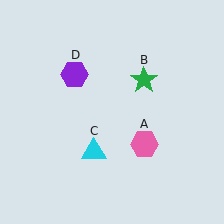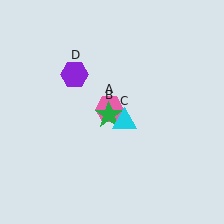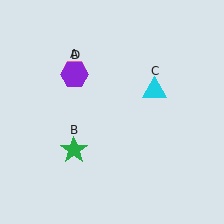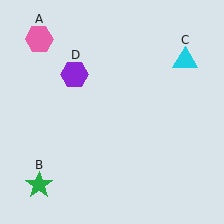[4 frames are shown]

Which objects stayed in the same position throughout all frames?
Purple hexagon (object D) remained stationary.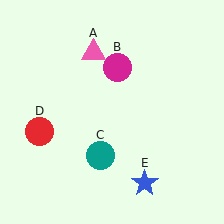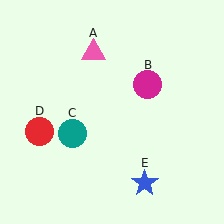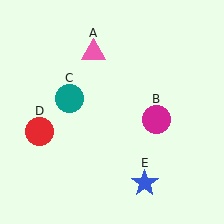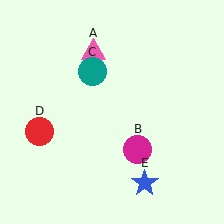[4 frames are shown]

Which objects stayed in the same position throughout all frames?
Pink triangle (object A) and red circle (object D) and blue star (object E) remained stationary.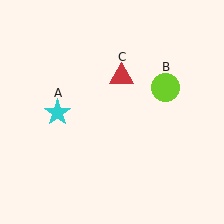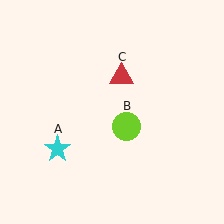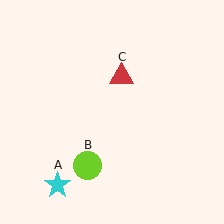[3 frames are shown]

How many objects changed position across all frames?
2 objects changed position: cyan star (object A), lime circle (object B).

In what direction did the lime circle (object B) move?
The lime circle (object B) moved down and to the left.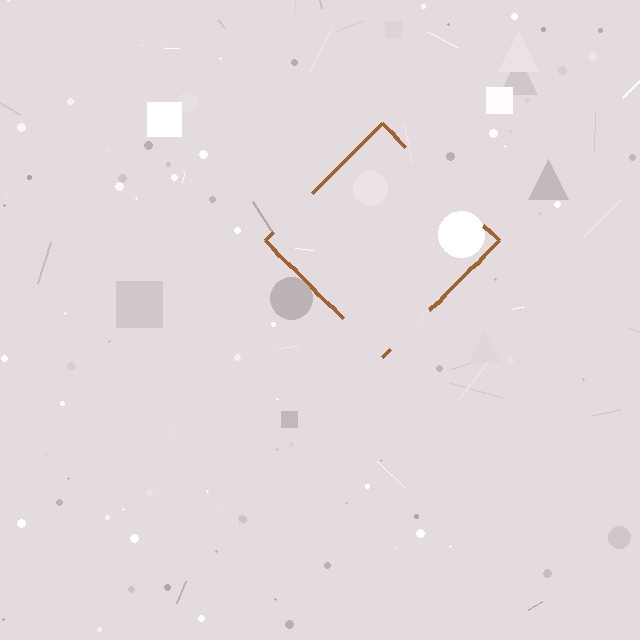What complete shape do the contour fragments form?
The contour fragments form a diamond.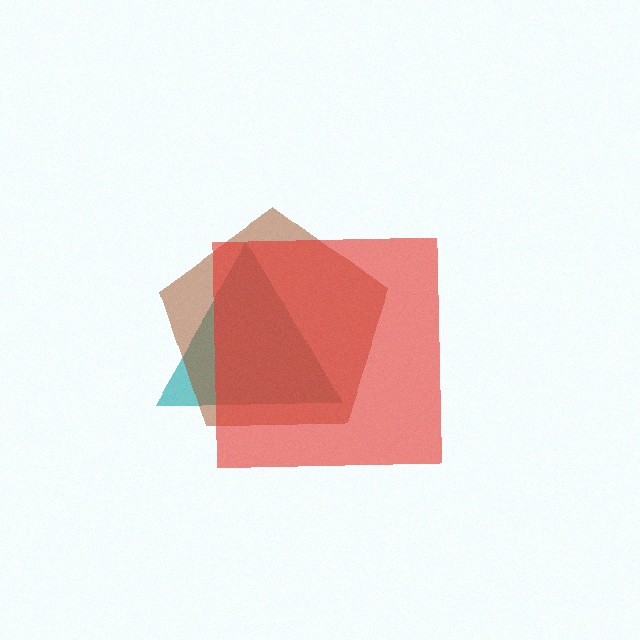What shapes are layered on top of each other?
The layered shapes are: a teal triangle, a brown pentagon, a red square.